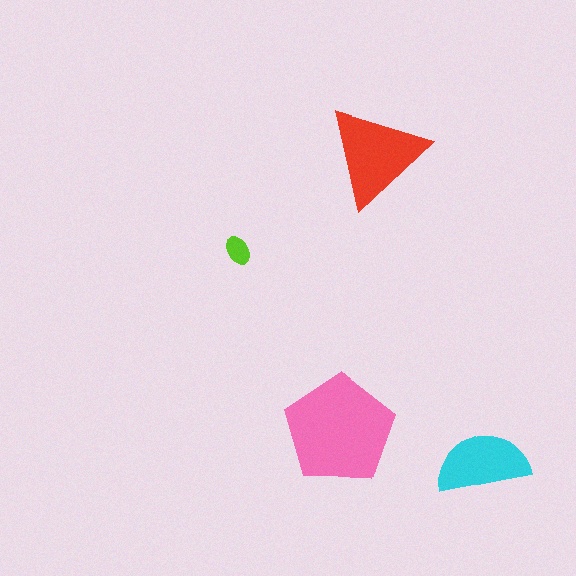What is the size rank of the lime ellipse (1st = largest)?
4th.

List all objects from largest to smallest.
The pink pentagon, the red triangle, the cyan semicircle, the lime ellipse.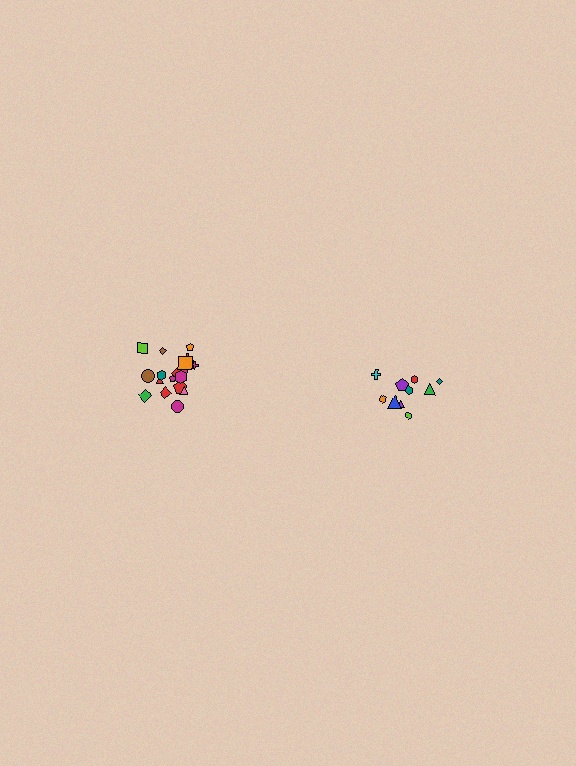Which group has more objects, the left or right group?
The left group.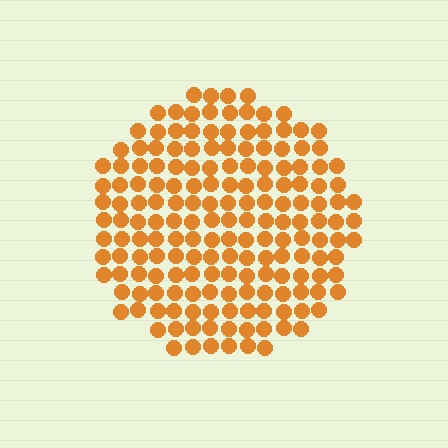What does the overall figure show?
The overall figure shows a circle.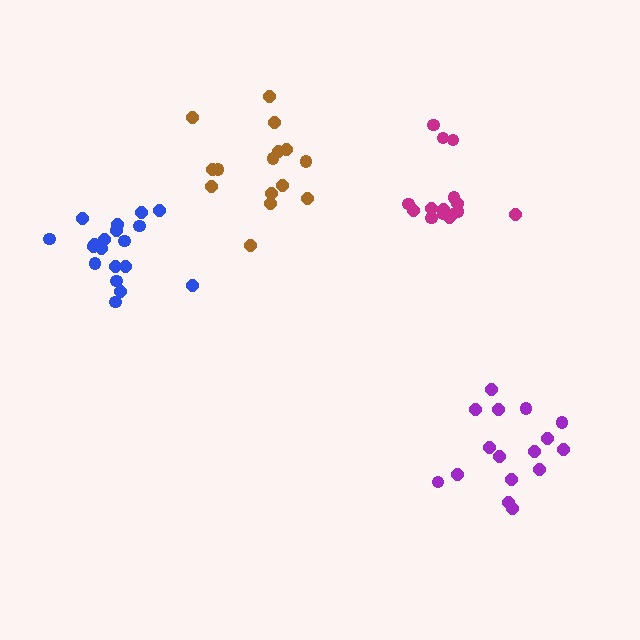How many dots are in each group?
Group 1: 15 dots, Group 2: 15 dots, Group 3: 16 dots, Group 4: 19 dots (65 total).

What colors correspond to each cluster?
The clusters are colored: magenta, brown, purple, blue.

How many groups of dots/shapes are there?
There are 4 groups.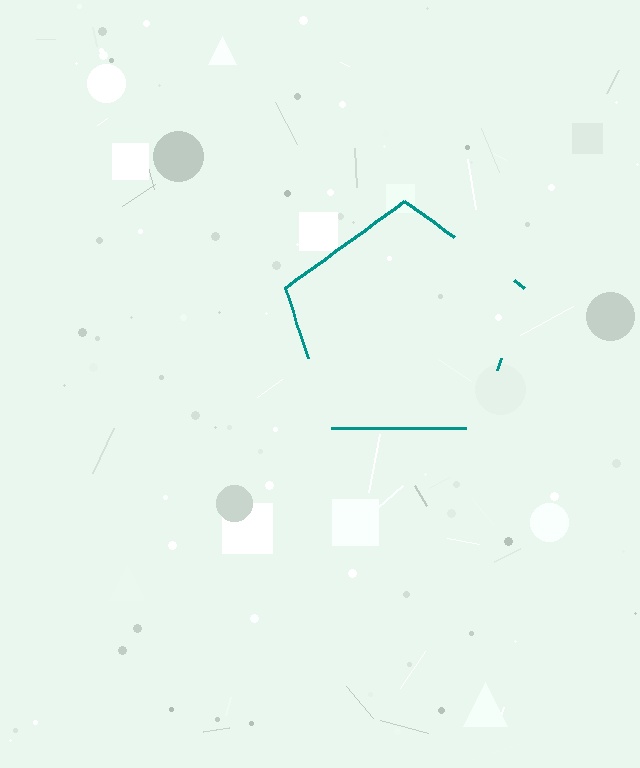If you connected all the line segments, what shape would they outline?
They would outline a pentagon.